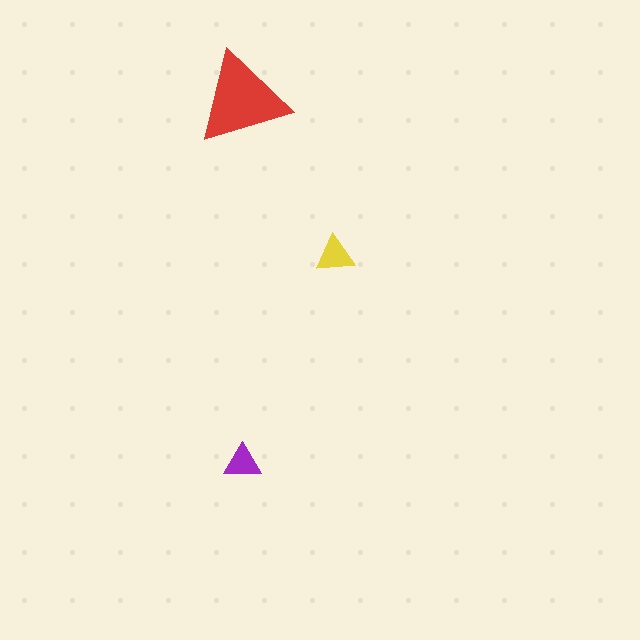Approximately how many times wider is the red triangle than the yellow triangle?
About 2.5 times wider.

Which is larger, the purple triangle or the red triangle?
The red one.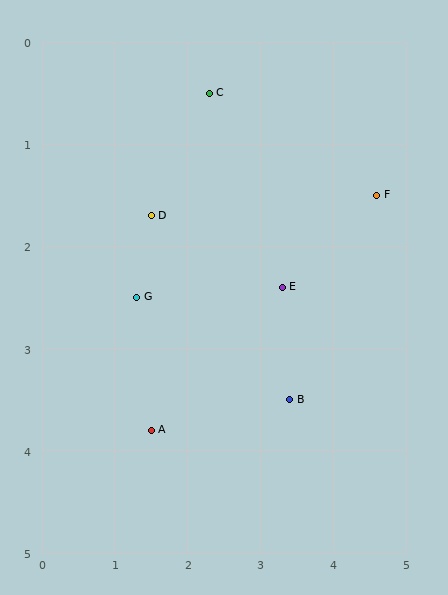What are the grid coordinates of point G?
Point G is at approximately (1.3, 2.5).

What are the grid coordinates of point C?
Point C is at approximately (2.3, 0.5).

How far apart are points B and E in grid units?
Points B and E are about 1.1 grid units apart.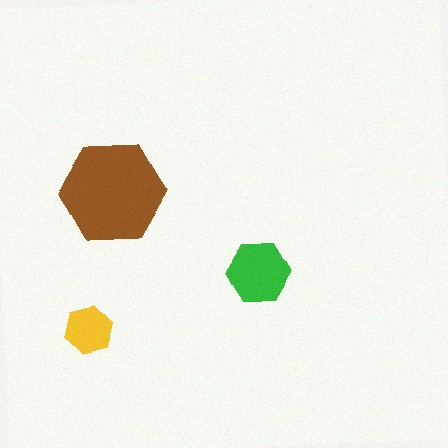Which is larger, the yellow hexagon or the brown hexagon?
The brown one.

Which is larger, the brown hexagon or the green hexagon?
The brown one.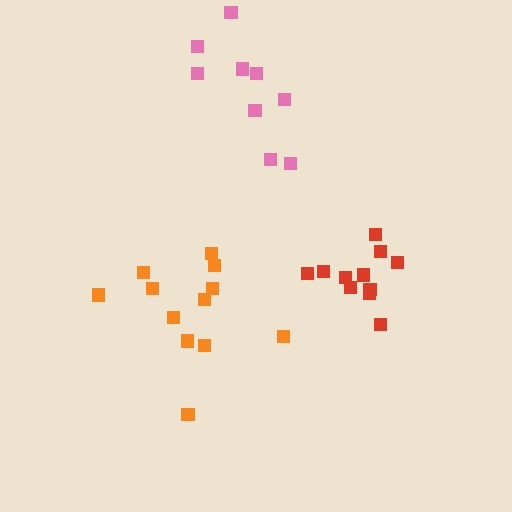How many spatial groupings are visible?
There are 3 spatial groupings.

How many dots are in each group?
Group 1: 9 dots, Group 2: 11 dots, Group 3: 12 dots (32 total).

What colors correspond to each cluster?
The clusters are colored: pink, red, orange.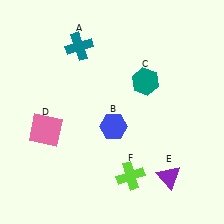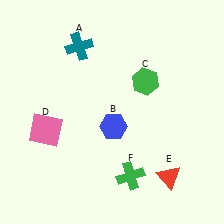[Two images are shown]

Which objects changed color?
C changed from teal to green. E changed from purple to red. F changed from lime to green.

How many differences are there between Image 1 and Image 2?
There are 3 differences between the two images.